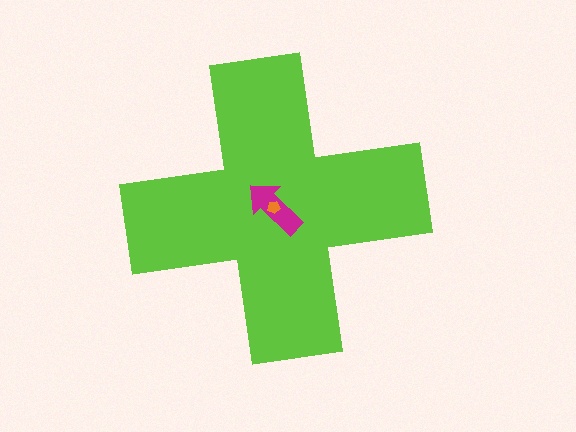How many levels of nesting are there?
3.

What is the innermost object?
The orange pentagon.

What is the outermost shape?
The lime cross.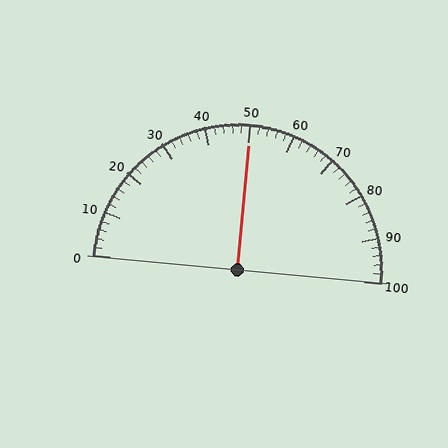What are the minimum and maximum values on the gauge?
The gauge ranges from 0 to 100.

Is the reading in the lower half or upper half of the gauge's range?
The reading is in the upper half of the range (0 to 100).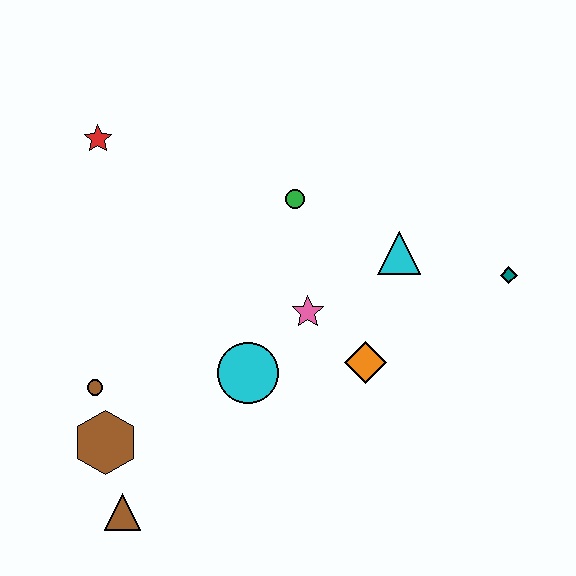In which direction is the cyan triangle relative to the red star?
The cyan triangle is to the right of the red star.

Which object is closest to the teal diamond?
The cyan triangle is closest to the teal diamond.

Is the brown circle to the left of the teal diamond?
Yes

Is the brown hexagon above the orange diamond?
No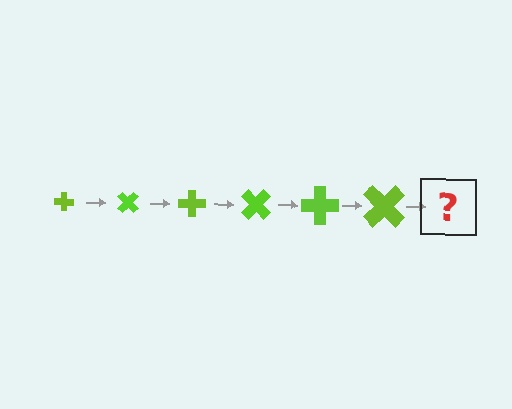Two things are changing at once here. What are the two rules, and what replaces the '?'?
The two rules are that the cross grows larger each step and it rotates 45 degrees each step. The '?' should be a cross, larger than the previous one and rotated 270 degrees from the start.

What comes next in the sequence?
The next element should be a cross, larger than the previous one and rotated 270 degrees from the start.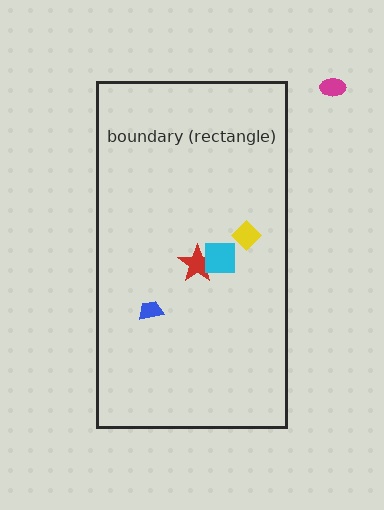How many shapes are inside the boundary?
4 inside, 1 outside.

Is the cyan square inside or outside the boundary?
Inside.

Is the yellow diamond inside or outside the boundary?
Inside.